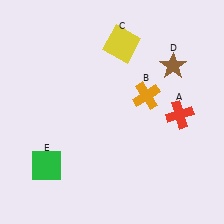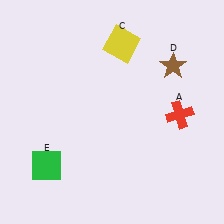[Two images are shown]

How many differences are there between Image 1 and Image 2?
There is 1 difference between the two images.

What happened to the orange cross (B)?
The orange cross (B) was removed in Image 2. It was in the top-right area of Image 1.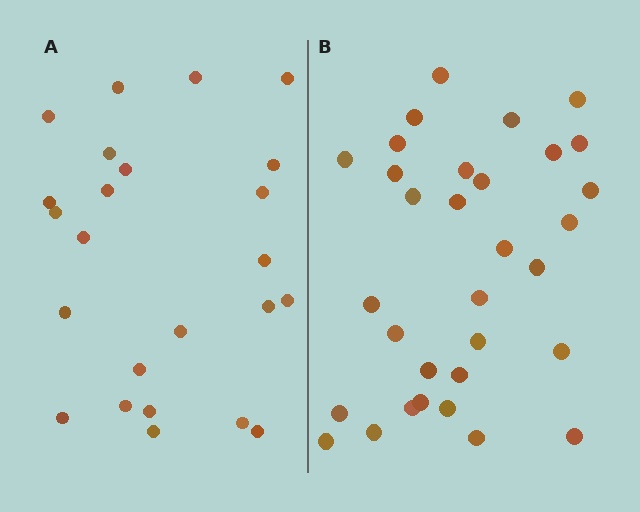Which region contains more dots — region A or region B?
Region B (the right region) has more dots.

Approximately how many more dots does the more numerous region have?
Region B has roughly 8 or so more dots than region A.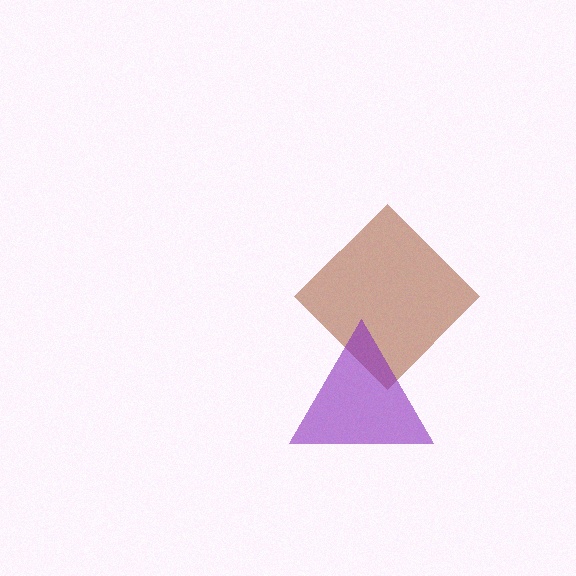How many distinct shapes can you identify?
There are 2 distinct shapes: a brown diamond, a purple triangle.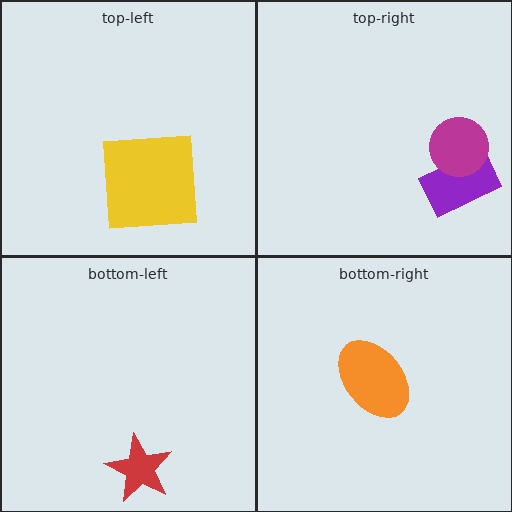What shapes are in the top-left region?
The yellow square.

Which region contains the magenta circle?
The top-right region.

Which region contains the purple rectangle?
The top-right region.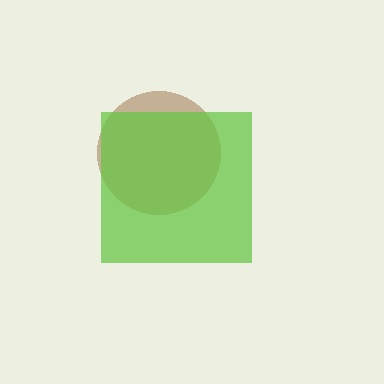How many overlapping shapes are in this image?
There are 2 overlapping shapes in the image.